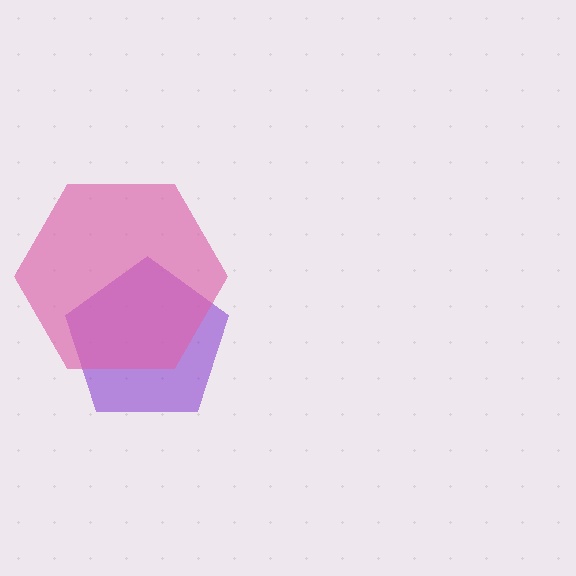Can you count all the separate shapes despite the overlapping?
Yes, there are 2 separate shapes.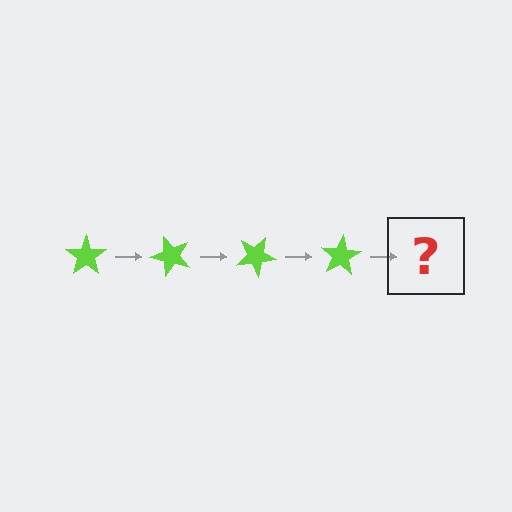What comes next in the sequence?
The next element should be a lime star rotated 200 degrees.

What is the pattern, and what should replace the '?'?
The pattern is that the star rotates 50 degrees each step. The '?' should be a lime star rotated 200 degrees.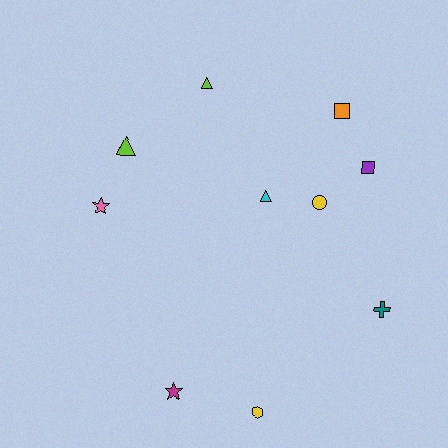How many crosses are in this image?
There is 1 cross.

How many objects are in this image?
There are 10 objects.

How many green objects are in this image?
There are no green objects.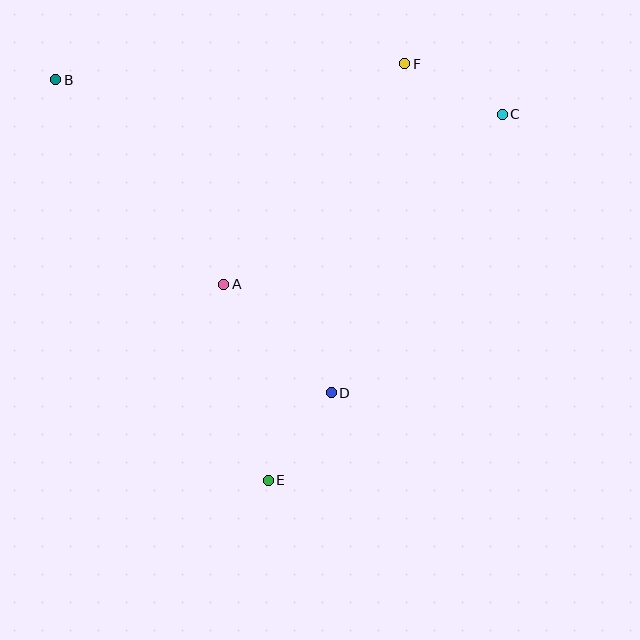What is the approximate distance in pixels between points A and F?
The distance between A and F is approximately 285 pixels.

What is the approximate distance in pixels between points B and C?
The distance between B and C is approximately 448 pixels.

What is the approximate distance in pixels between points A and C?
The distance between A and C is approximately 327 pixels.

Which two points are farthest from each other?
Points B and E are farthest from each other.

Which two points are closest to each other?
Points D and E are closest to each other.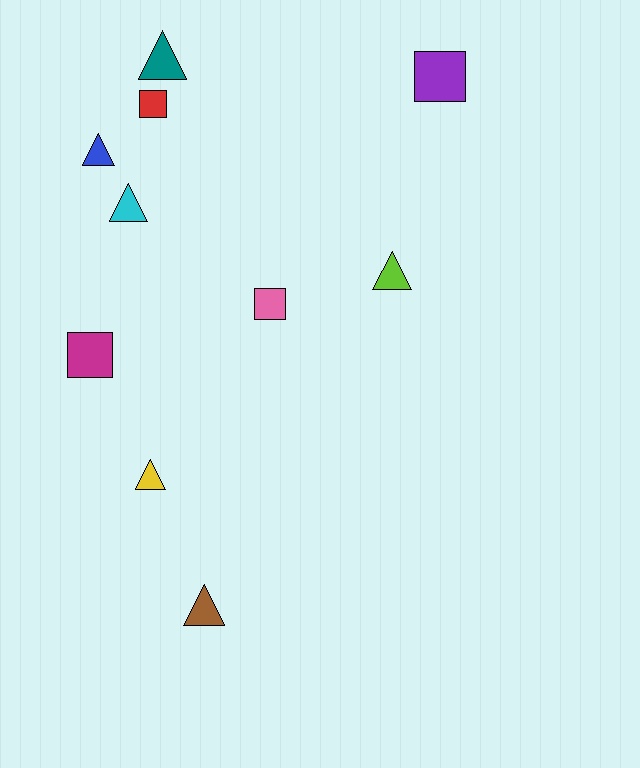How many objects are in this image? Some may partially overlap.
There are 10 objects.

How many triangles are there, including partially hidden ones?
There are 6 triangles.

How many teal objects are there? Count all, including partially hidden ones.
There is 1 teal object.